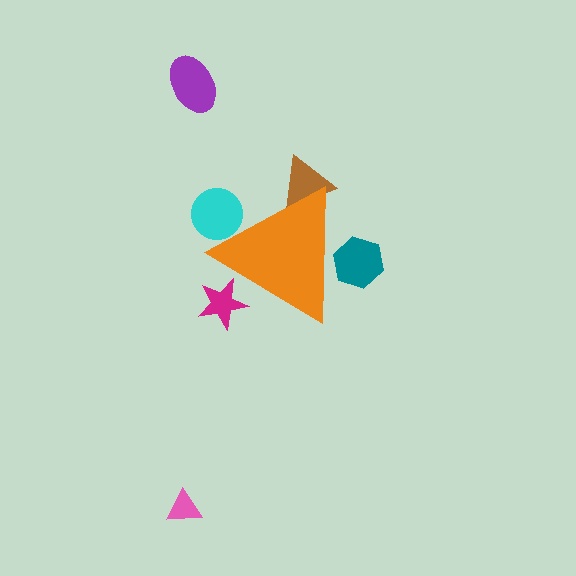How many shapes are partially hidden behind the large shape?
4 shapes are partially hidden.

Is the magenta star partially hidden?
Yes, the magenta star is partially hidden behind the orange triangle.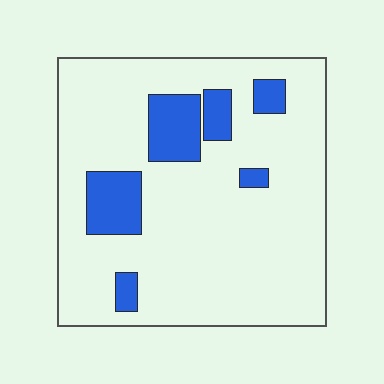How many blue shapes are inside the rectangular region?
6.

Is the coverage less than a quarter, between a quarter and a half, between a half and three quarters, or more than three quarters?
Less than a quarter.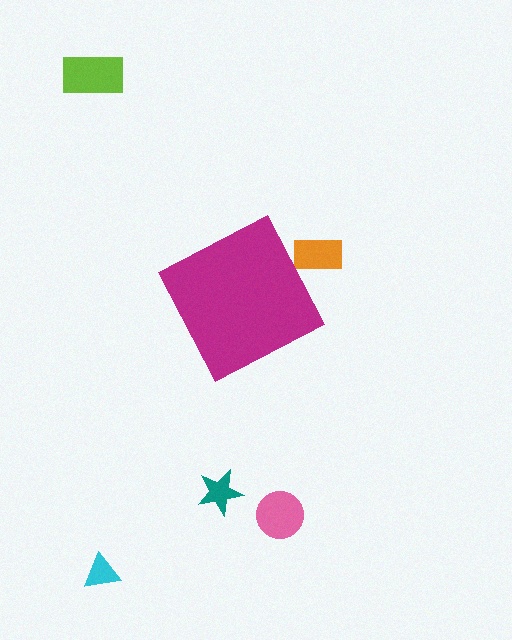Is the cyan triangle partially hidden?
No, the cyan triangle is fully visible.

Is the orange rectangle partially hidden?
Yes, the orange rectangle is partially hidden behind the magenta diamond.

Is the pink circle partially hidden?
No, the pink circle is fully visible.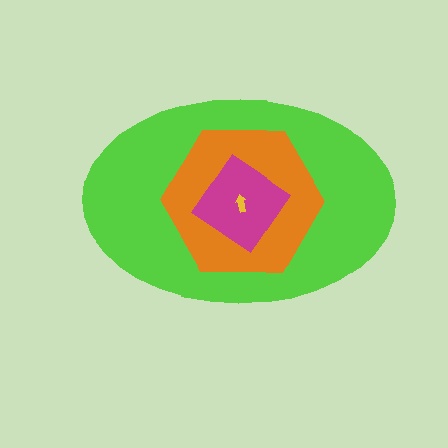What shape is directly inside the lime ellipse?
The orange hexagon.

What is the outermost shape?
The lime ellipse.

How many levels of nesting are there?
4.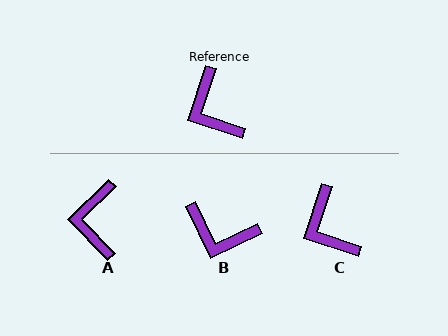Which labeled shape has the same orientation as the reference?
C.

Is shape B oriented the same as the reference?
No, it is off by about 44 degrees.